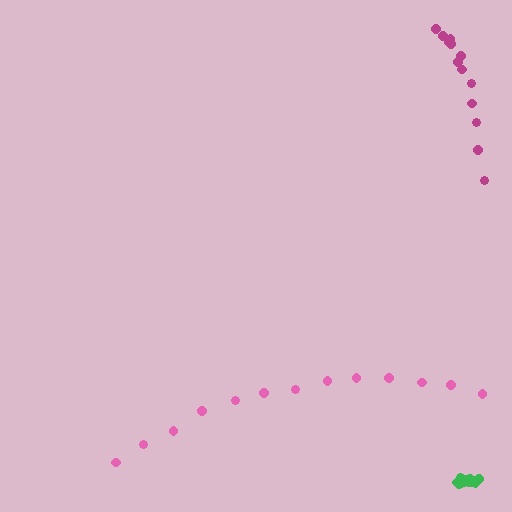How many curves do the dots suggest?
There are 3 distinct paths.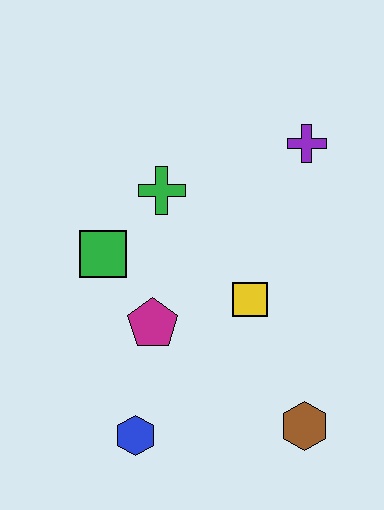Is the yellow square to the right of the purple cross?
No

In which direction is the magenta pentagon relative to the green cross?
The magenta pentagon is below the green cross.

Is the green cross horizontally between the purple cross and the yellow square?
No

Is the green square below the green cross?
Yes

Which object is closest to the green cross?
The green square is closest to the green cross.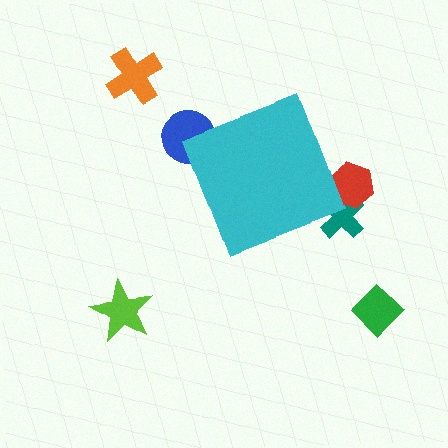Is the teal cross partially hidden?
Yes, the teal cross is partially hidden behind the cyan diamond.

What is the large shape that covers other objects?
A cyan diamond.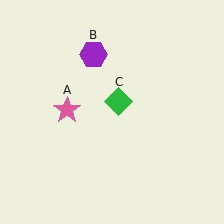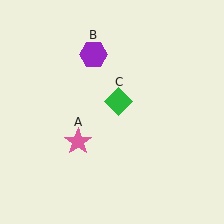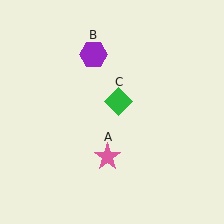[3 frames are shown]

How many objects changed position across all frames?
1 object changed position: pink star (object A).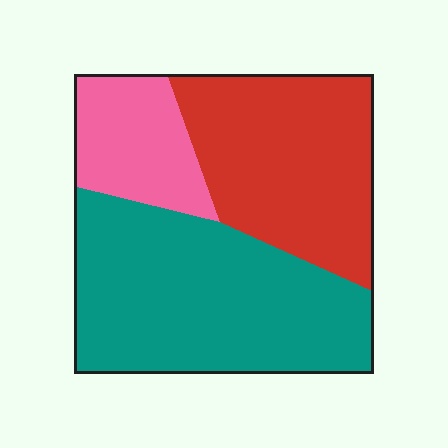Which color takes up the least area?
Pink, at roughly 15%.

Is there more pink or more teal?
Teal.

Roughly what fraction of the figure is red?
Red covers roughly 35% of the figure.